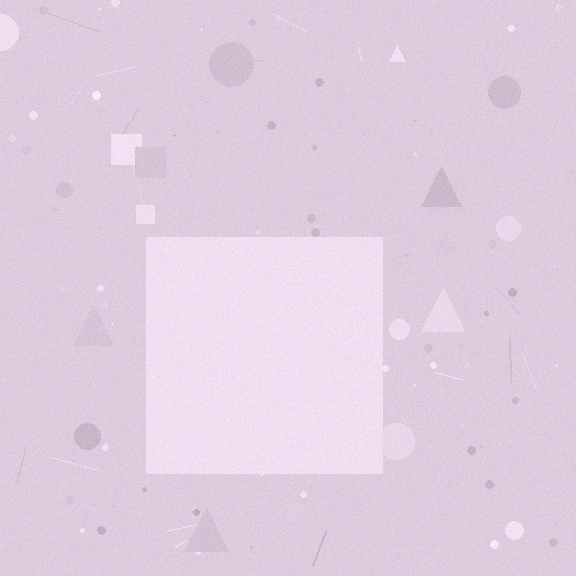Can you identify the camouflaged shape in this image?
The camouflaged shape is a square.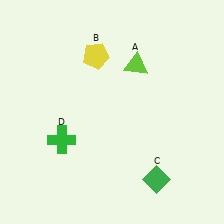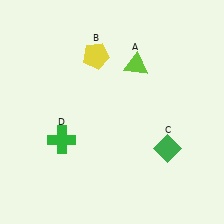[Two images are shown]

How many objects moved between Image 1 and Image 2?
1 object moved between the two images.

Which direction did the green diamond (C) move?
The green diamond (C) moved up.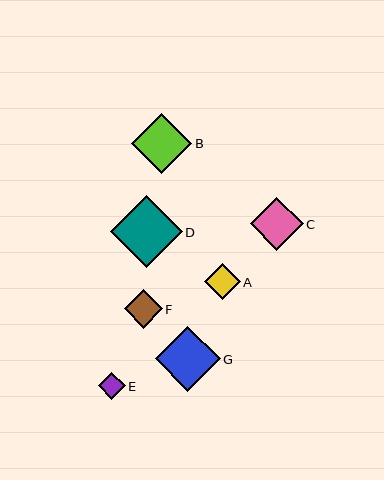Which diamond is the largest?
Diamond D is the largest with a size of approximately 72 pixels.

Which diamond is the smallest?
Diamond E is the smallest with a size of approximately 27 pixels.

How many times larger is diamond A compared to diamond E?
Diamond A is approximately 1.3 times the size of diamond E.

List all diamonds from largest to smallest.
From largest to smallest: D, G, B, C, F, A, E.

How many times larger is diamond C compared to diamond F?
Diamond C is approximately 1.4 times the size of diamond F.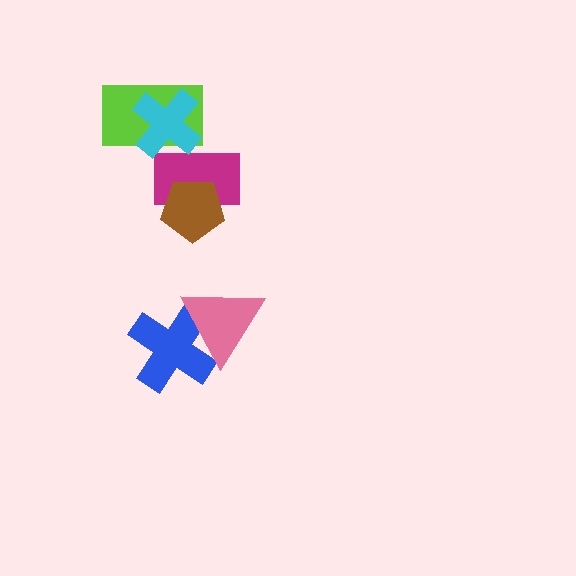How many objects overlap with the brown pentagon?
1 object overlaps with the brown pentagon.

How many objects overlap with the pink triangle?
1 object overlaps with the pink triangle.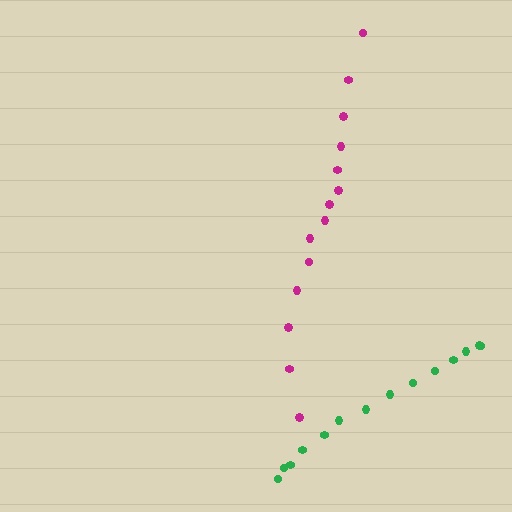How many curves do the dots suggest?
There are 2 distinct paths.